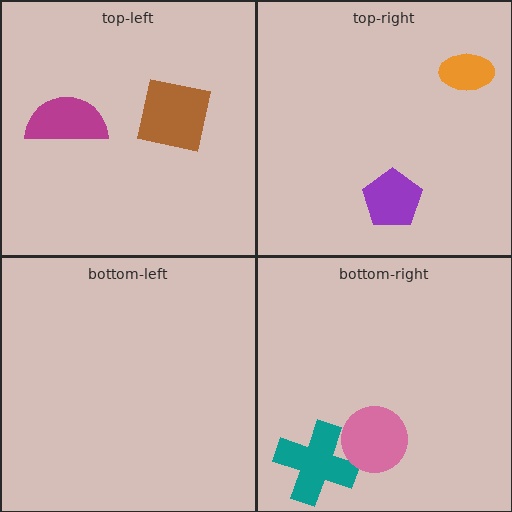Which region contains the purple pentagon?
The top-right region.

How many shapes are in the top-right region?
2.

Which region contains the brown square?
The top-left region.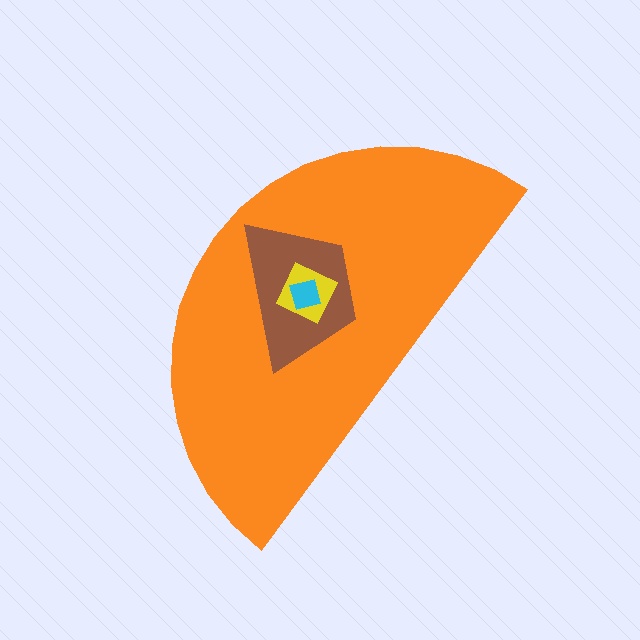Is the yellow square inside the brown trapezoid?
Yes.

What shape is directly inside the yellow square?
The cyan square.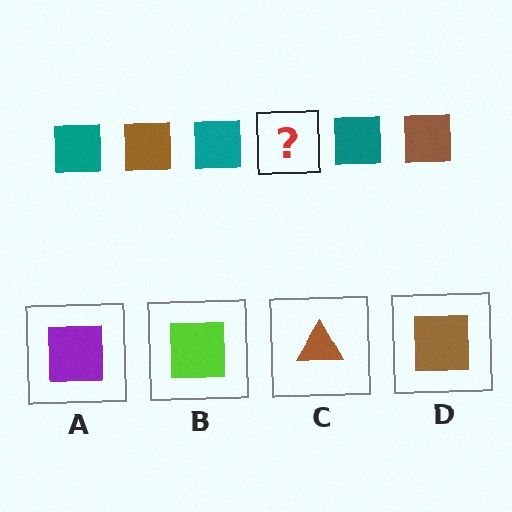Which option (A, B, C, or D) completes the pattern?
D.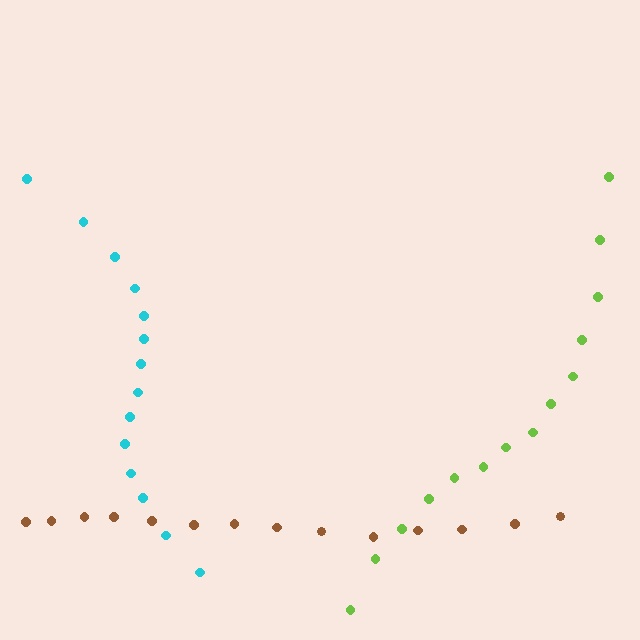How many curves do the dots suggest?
There are 3 distinct paths.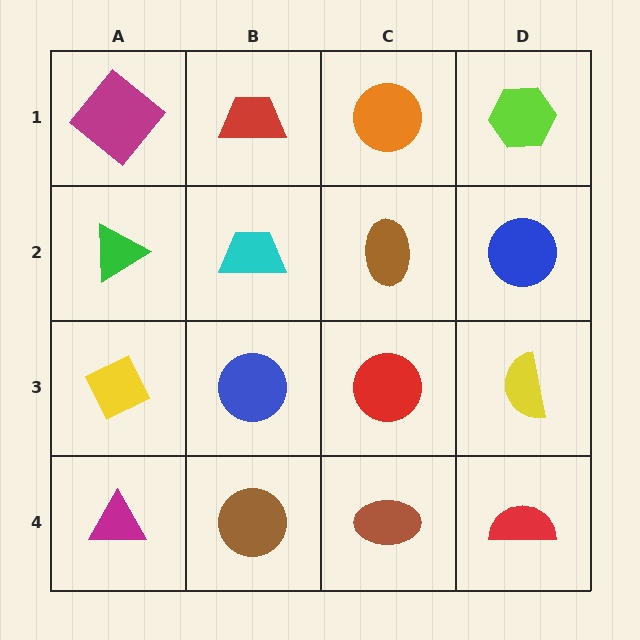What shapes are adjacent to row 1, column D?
A blue circle (row 2, column D), an orange circle (row 1, column C).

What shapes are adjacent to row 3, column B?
A cyan trapezoid (row 2, column B), a brown circle (row 4, column B), a yellow diamond (row 3, column A), a red circle (row 3, column C).